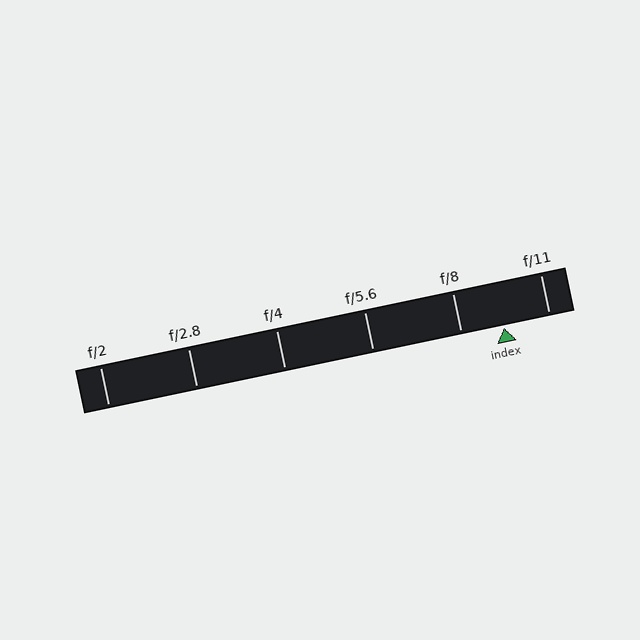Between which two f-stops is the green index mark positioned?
The index mark is between f/8 and f/11.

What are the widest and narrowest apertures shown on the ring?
The widest aperture shown is f/2 and the narrowest is f/11.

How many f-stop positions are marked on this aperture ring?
There are 6 f-stop positions marked.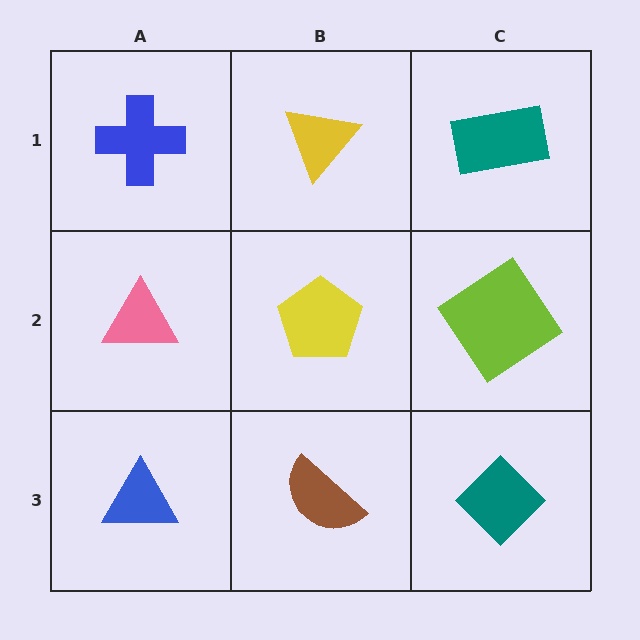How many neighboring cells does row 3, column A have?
2.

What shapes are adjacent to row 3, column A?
A pink triangle (row 2, column A), a brown semicircle (row 3, column B).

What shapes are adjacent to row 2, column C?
A teal rectangle (row 1, column C), a teal diamond (row 3, column C), a yellow pentagon (row 2, column B).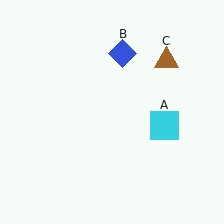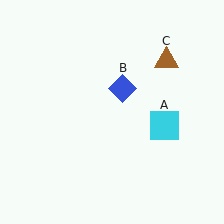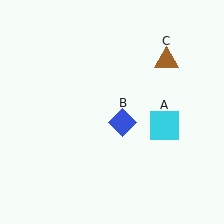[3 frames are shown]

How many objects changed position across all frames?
1 object changed position: blue diamond (object B).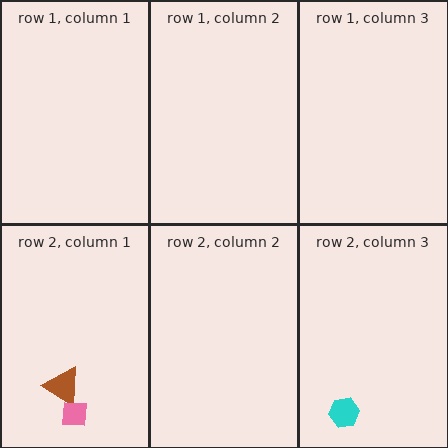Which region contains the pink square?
The row 2, column 1 region.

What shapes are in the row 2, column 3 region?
The cyan hexagon.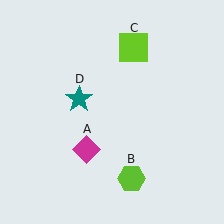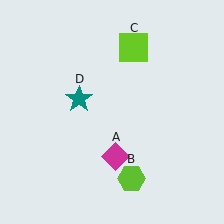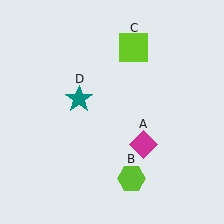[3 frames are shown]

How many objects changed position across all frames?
1 object changed position: magenta diamond (object A).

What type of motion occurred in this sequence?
The magenta diamond (object A) rotated counterclockwise around the center of the scene.